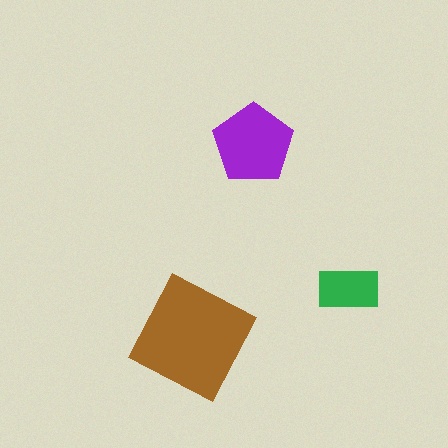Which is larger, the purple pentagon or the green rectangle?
The purple pentagon.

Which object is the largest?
The brown square.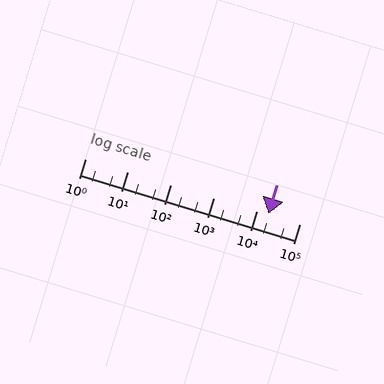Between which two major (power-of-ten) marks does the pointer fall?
The pointer is between 10000 and 100000.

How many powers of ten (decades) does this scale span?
The scale spans 5 decades, from 1 to 100000.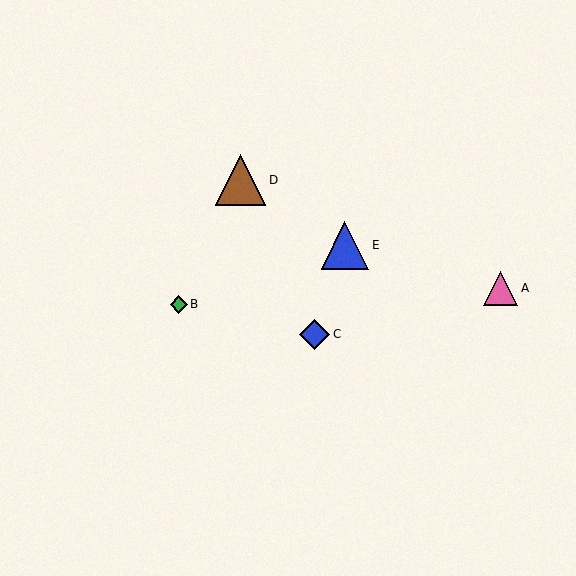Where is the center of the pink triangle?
The center of the pink triangle is at (501, 288).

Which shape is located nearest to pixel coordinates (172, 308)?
The green diamond (labeled B) at (179, 304) is nearest to that location.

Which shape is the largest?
The brown triangle (labeled D) is the largest.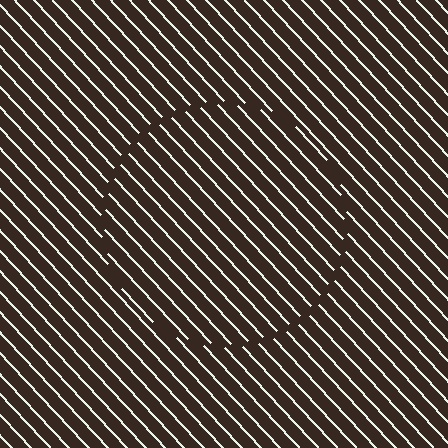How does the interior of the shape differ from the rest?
The interior of the shape contains the same grating, shifted by half a period — the contour is defined by the phase discontinuity where line-ends from the inner and outer gratings abut.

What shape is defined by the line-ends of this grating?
An illusory circle. The interior of the shape contains the same grating, shifted by half a period — the contour is defined by the phase discontinuity where line-ends from the inner and outer gratings abut.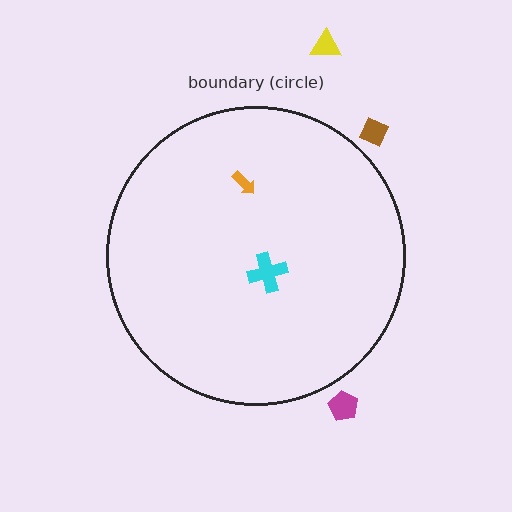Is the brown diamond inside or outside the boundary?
Outside.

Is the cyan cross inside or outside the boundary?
Inside.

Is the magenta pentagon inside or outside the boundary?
Outside.